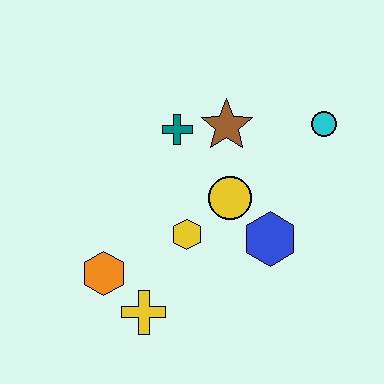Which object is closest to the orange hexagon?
The yellow cross is closest to the orange hexagon.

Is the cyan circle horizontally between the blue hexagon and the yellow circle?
No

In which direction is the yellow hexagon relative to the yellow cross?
The yellow hexagon is above the yellow cross.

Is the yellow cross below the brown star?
Yes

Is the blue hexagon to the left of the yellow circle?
No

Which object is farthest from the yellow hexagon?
The cyan circle is farthest from the yellow hexagon.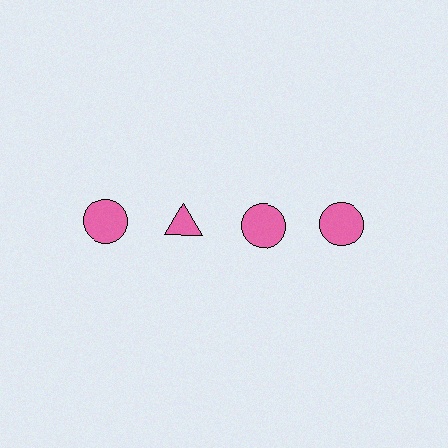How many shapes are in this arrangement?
There are 4 shapes arranged in a grid pattern.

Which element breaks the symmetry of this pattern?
The pink triangle in the top row, second from left column breaks the symmetry. All other shapes are pink circles.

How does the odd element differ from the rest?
It has a different shape: triangle instead of circle.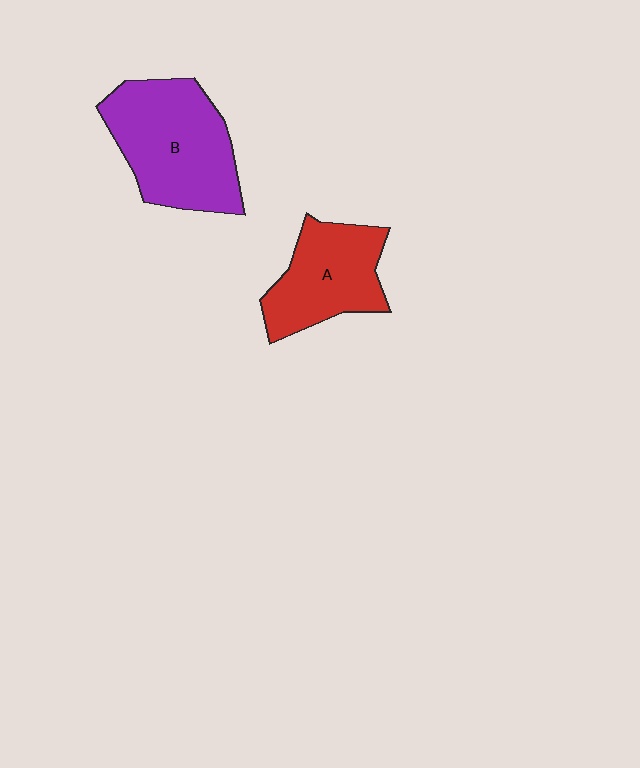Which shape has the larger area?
Shape B (purple).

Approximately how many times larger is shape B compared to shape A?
Approximately 1.4 times.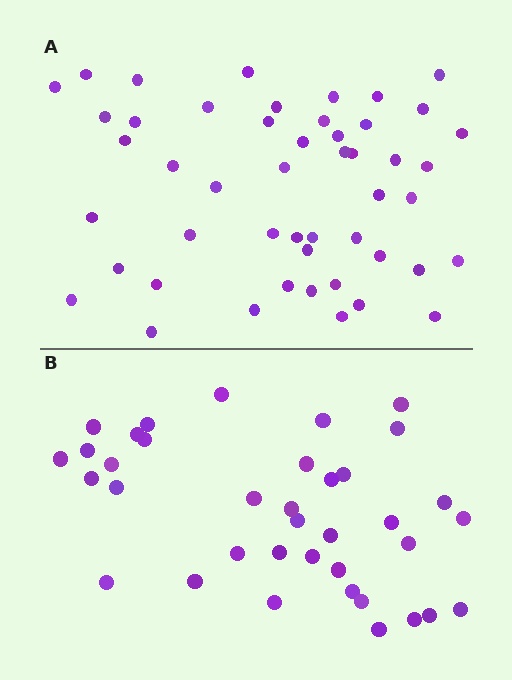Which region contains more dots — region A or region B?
Region A (the top region) has more dots.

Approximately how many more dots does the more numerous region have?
Region A has roughly 12 or so more dots than region B.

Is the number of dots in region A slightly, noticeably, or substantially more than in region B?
Region A has noticeably more, but not dramatically so. The ratio is roughly 1.3 to 1.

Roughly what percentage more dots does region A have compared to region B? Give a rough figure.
About 30% more.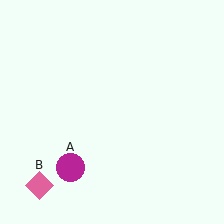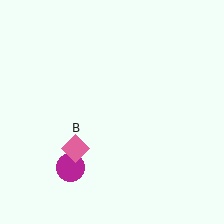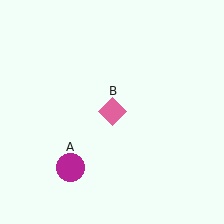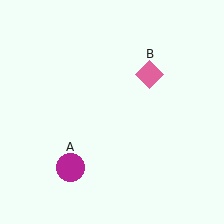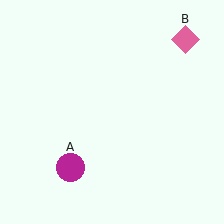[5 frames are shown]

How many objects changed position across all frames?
1 object changed position: pink diamond (object B).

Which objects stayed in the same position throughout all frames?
Magenta circle (object A) remained stationary.